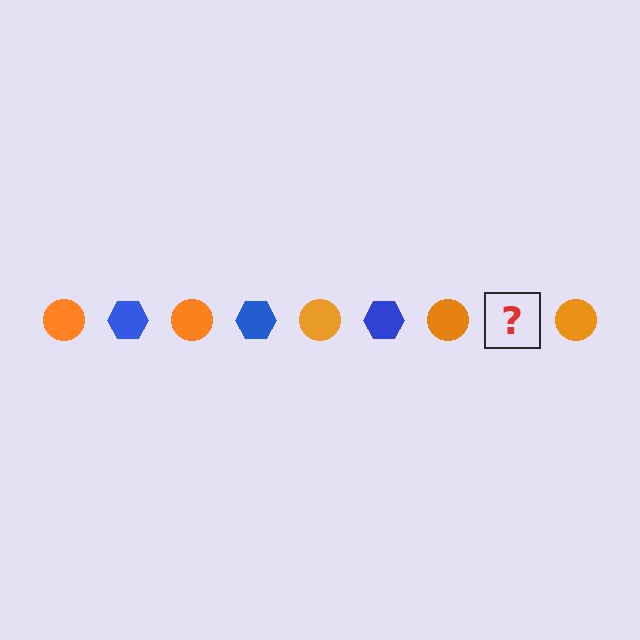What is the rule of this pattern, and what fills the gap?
The rule is that the pattern alternates between orange circle and blue hexagon. The gap should be filled with a blue hexagon.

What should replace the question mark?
The question mark should be replaced with a blue hexagon.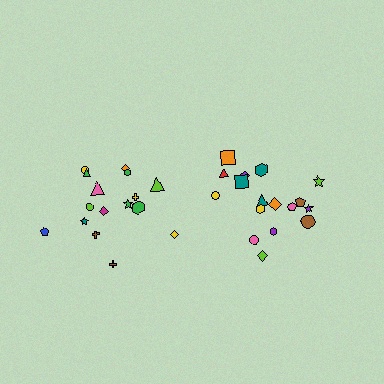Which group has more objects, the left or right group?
The right group.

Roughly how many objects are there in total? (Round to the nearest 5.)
Roughly 35 objects in total.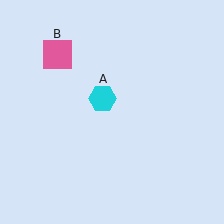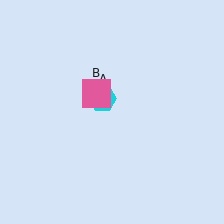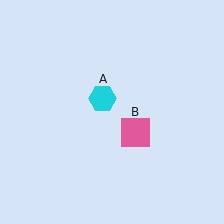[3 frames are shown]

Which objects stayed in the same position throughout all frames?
Cyan hexagon (object A) remained stationary.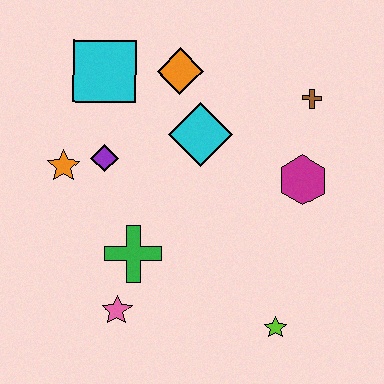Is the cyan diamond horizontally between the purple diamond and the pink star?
No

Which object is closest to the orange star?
The purple diamond is closest to the orange star.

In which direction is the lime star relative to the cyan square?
The lime star is below the cyan square.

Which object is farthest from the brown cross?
The pink star is farthest from the brown cross.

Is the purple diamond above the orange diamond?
No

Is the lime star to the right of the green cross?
Yes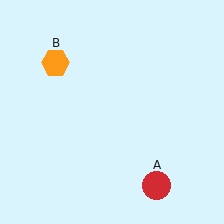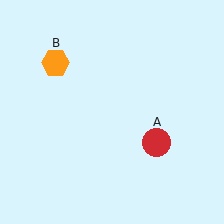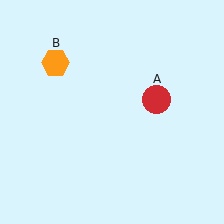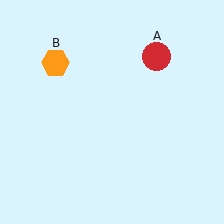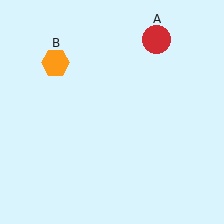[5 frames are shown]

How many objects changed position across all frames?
1 object changed position: red circle (object A).